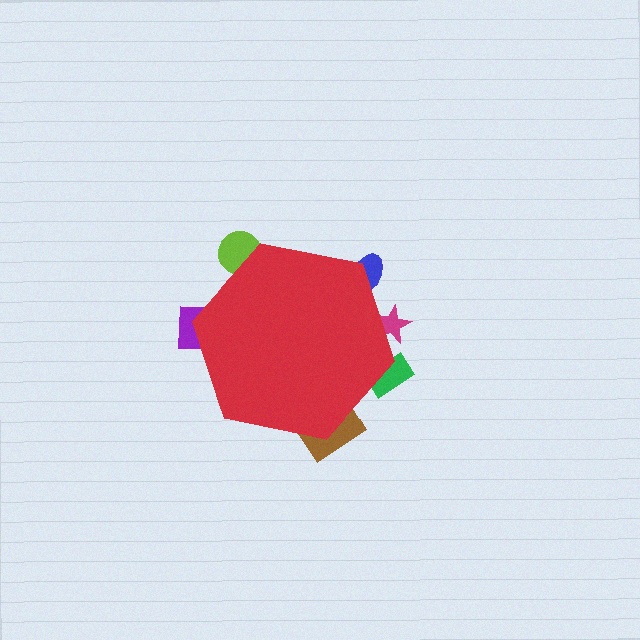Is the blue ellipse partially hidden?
Yes, the blue ellipse is partially hidden behind the red hexagon.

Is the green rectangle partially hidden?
Yes, the green rectangle is partially hidden behind the red hexagon.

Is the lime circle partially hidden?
Yes, the lime circle is partially hidden behind the red hexagon.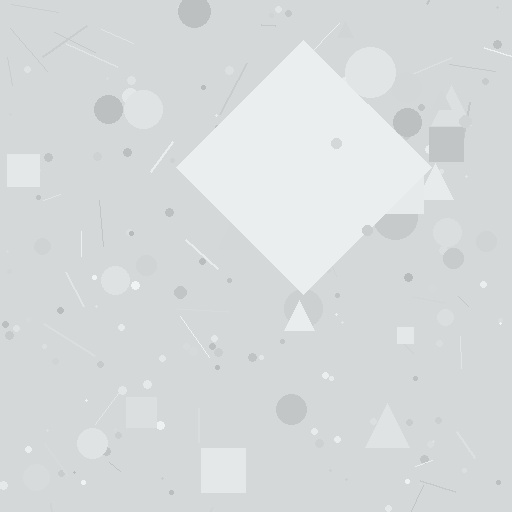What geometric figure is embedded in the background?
A diamond is embedded in the background.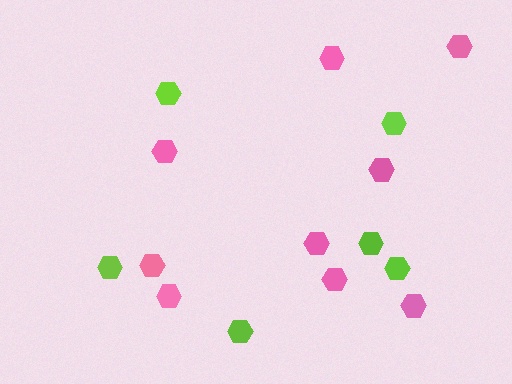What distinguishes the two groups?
There are 2 groups: one group of pink hexagons (9) and one group of lime hexagons (6).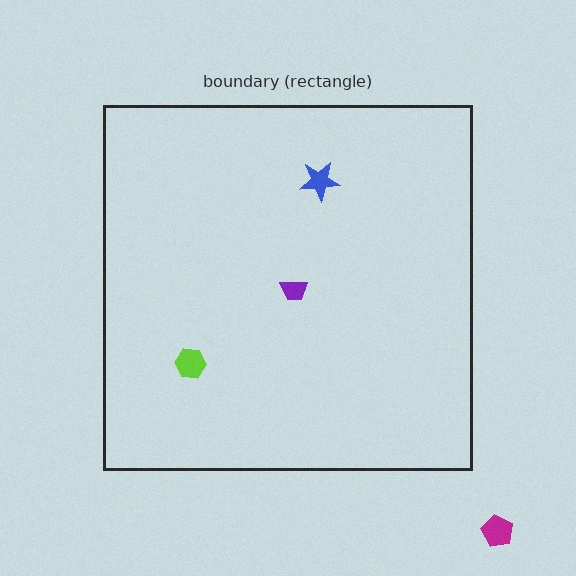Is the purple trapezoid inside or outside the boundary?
Inside.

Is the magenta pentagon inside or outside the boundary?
Outside.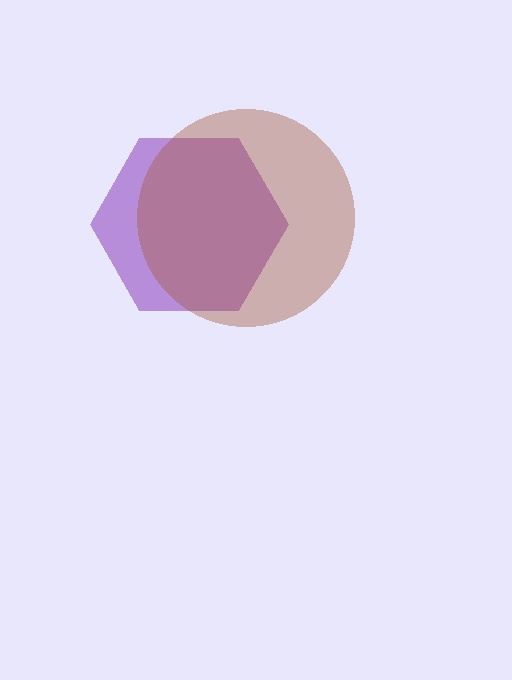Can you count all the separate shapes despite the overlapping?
Yes, there are 2 separate shapes.